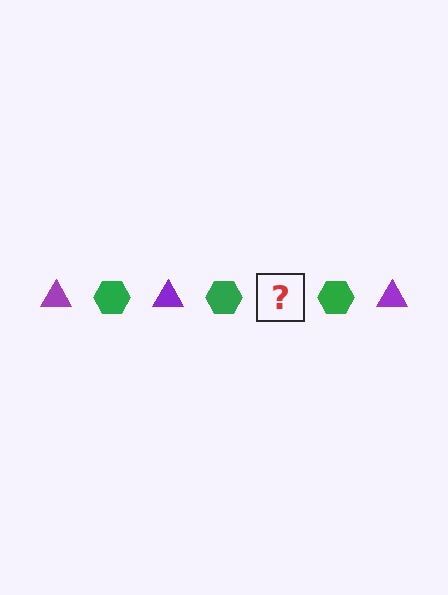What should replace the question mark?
The question mark should be replaced with a purple triangle.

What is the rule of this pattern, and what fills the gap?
The rule is that the pattern alternates between purple triangle and green hexagon. The gap should be filled with a purple triangle.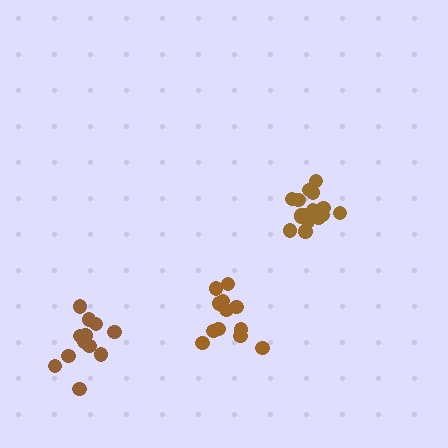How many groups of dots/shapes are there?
There are 3 groups.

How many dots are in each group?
Group 1: 12 dots, Group 2: 13 dots, Group 3: 16 dots (41 total).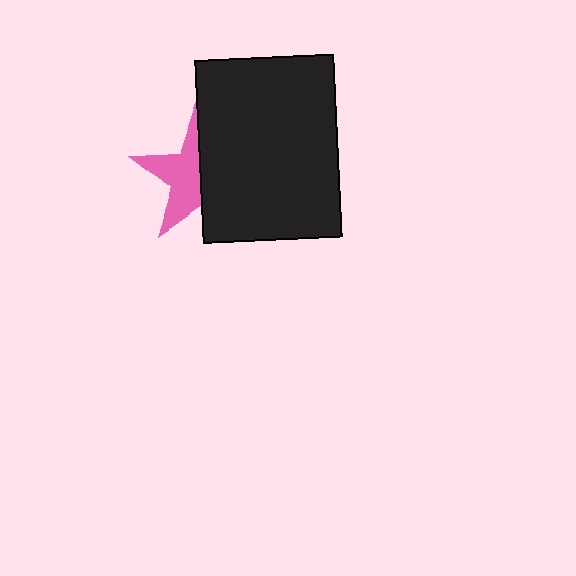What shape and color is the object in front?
The object in front is a black rectangle.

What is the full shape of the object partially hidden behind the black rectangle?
The partially hidden object is a pink star.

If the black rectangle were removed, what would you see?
You would see the complete pink star.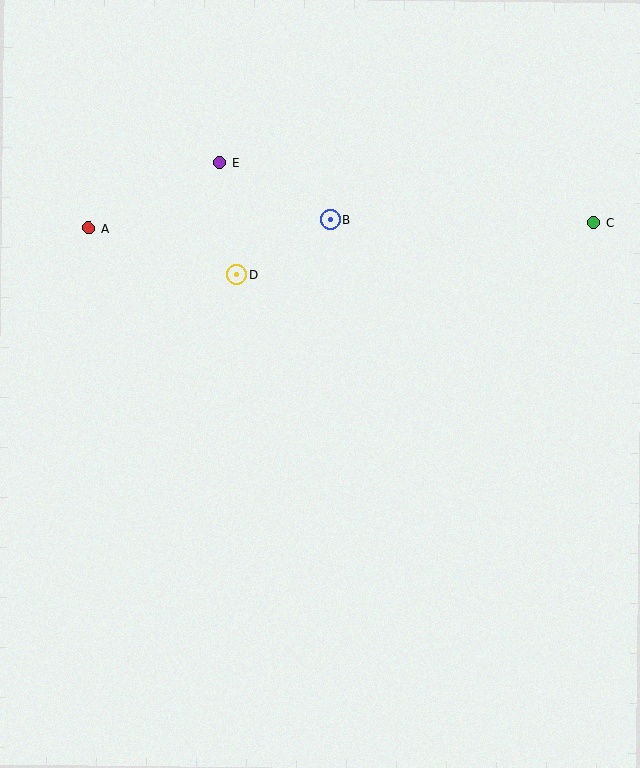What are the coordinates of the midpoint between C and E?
The midpoint between C and E is at (407, 192).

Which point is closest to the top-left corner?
Point A is closest to the top-left corner.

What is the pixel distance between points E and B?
The distance between E and B is 124 pixels.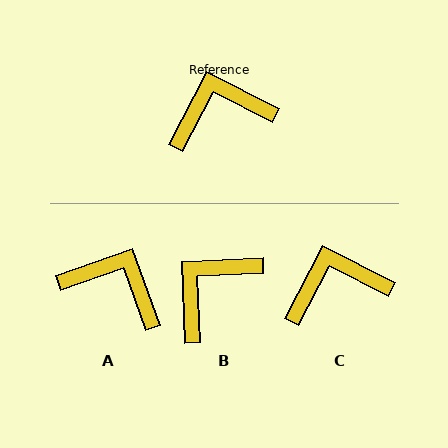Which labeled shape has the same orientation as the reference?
C.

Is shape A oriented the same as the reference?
No, it is off by about 43 degrees.